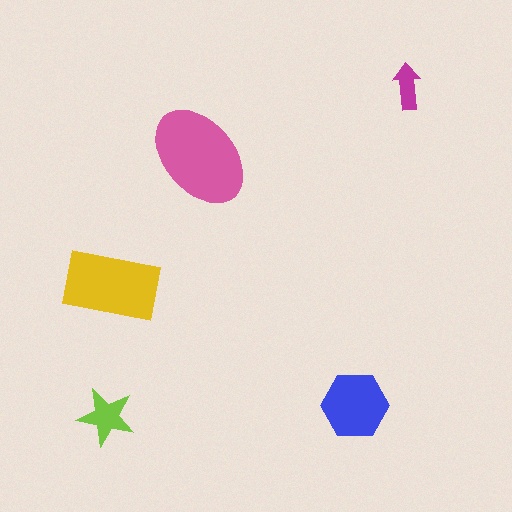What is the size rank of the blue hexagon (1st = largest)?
3rd.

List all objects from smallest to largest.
The magenta arrow, the lime star, the blue hexagon, the yellow rectangle, the pink ellipse.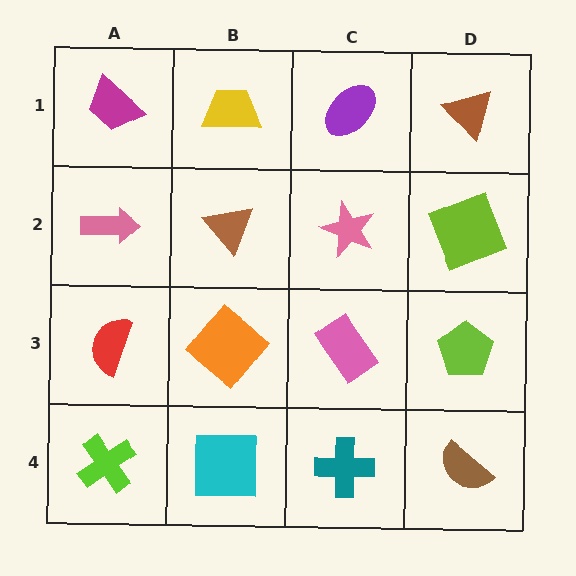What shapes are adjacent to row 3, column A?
A pink arrow (row 2, column A), a lime cross (row 4, column A), an orange diamond (row 3, column B).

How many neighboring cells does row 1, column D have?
2.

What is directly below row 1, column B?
A brown triangle.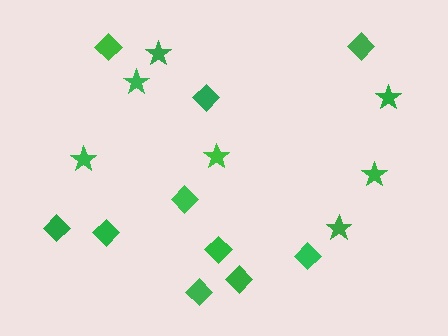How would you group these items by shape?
There are 2 groups: one group of stars (7) and one group of diamonds (10).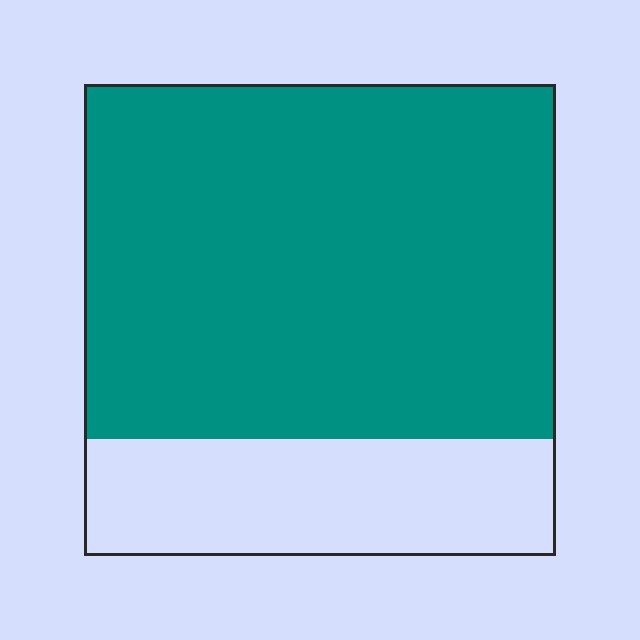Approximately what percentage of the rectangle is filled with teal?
Approximately 75%.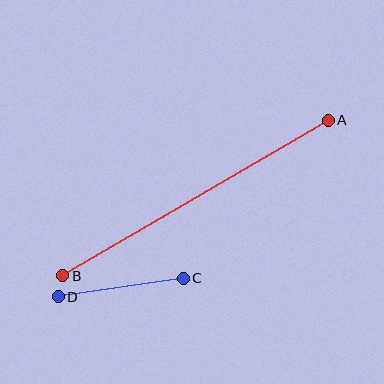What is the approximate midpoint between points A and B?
The midpoint is at approximately (195, 198) pixels.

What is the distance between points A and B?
The distance is approximately 308 pixels.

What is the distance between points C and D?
The distance is approximately 126 pixels.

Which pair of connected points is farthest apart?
Points A and B are farthest apart.